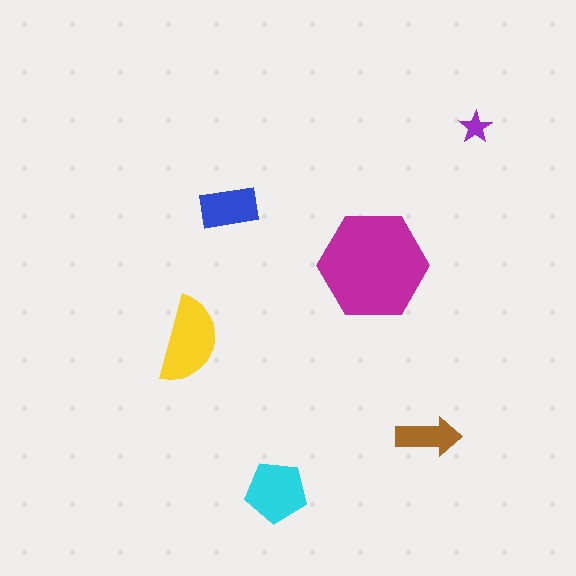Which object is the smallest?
The purple star.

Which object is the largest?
The magenta hexagon.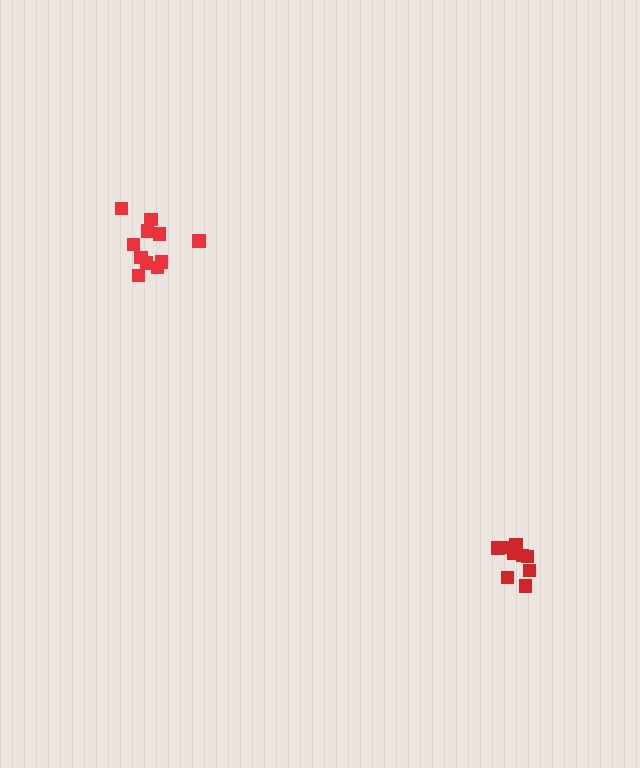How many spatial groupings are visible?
There are 2 spatial groupings.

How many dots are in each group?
Group 1: 9 dots, Group 2: 11 dots (20 total).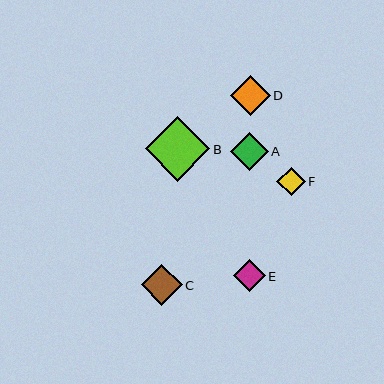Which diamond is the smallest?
Diamond F is the smallest with a size of approximately 29 pixels.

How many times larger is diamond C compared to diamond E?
Diamond C is approximately 1.3 times the size of diamond E.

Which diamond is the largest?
Diamond B is the largest with a size of approximately 64 pixels.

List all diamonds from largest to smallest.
From largest to smallest: B, C, D, A, E, F.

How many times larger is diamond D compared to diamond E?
Diamond D is approximately 1.2 times the size of diamond E.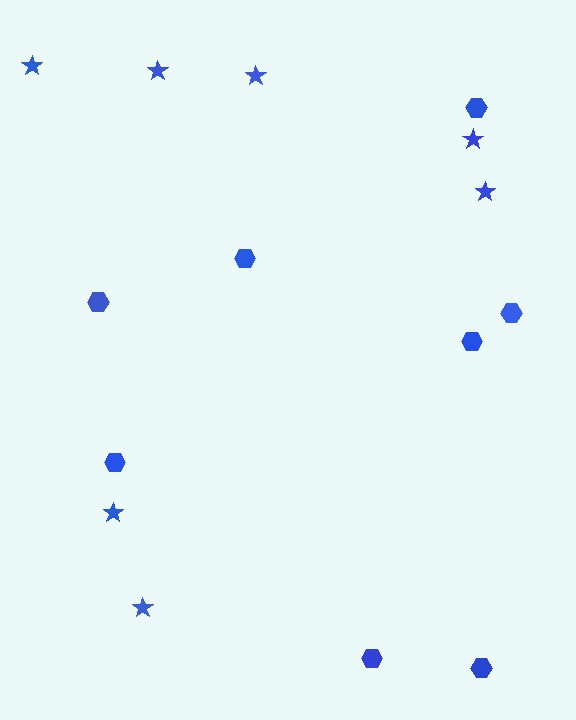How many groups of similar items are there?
There are 2 groups: one group of hexagons (8) and one group of stars (7).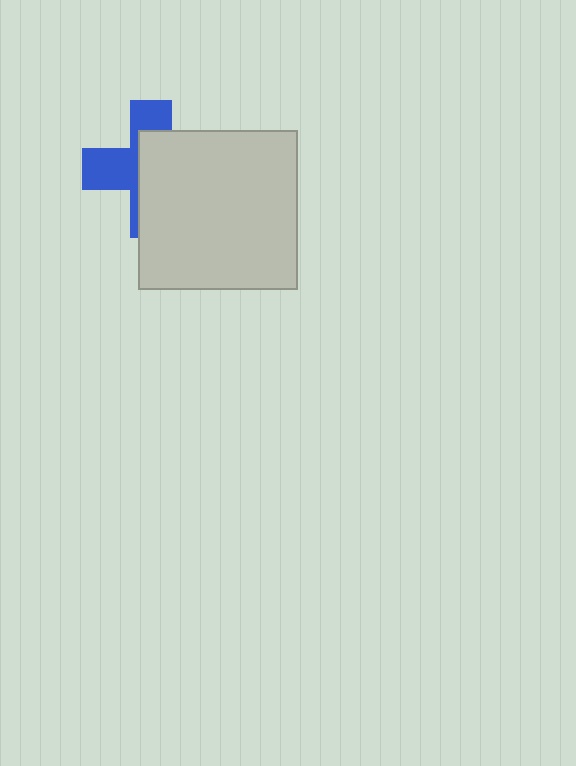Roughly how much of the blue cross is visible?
A small part of it is visible (roughly 42%).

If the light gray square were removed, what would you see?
You would see the complete blue cross.